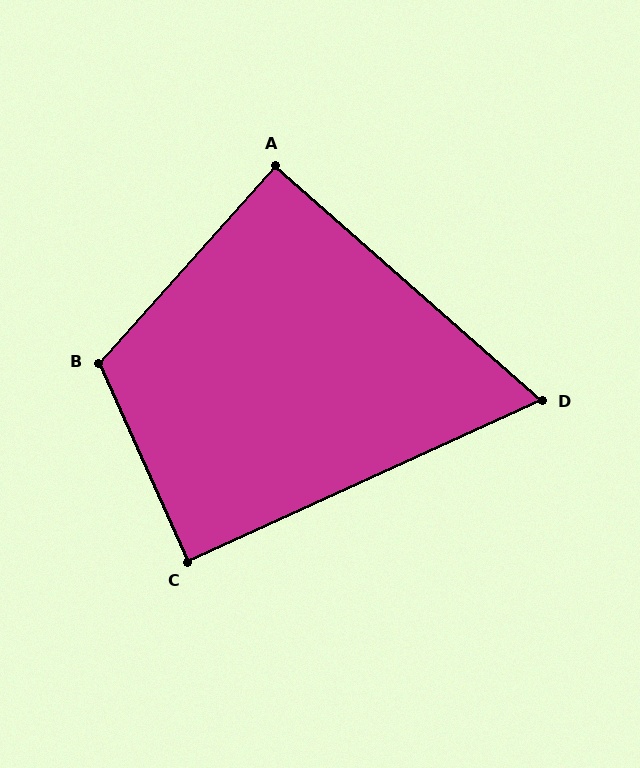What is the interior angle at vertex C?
Approximately 90 degrees (approximately right).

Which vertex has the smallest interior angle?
D, at approximately 66 degrees.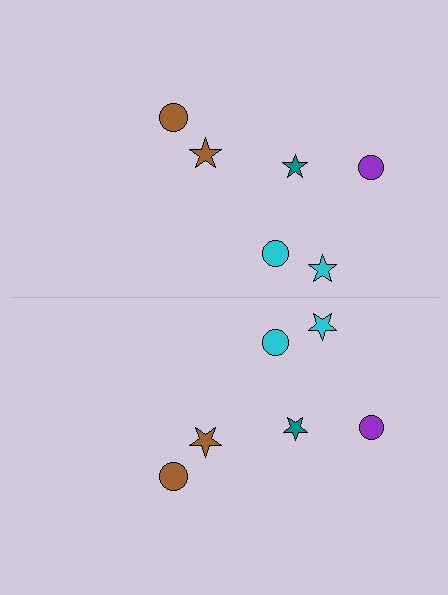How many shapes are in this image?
There are 12 shapes in this image.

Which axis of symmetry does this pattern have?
The pattern has a horizontal axis of symmetry running through the center of the image.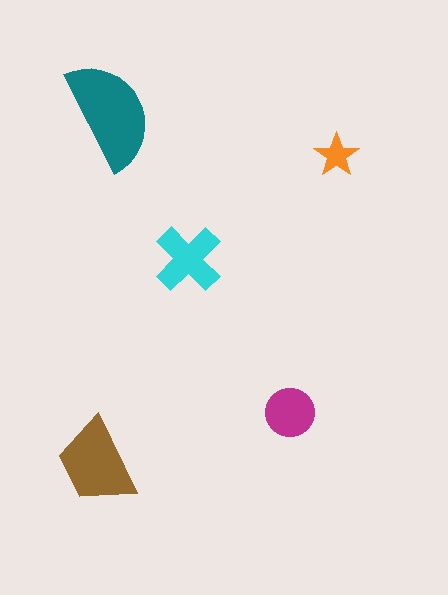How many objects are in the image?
There are 5 objects in the image.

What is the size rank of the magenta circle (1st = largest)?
4th.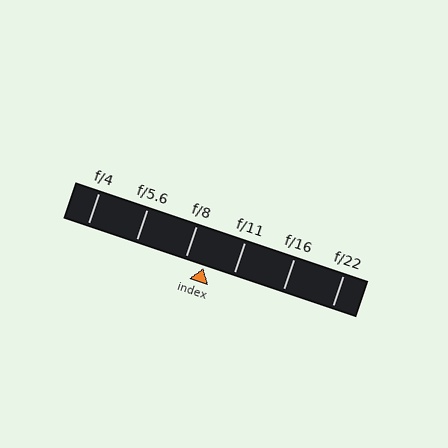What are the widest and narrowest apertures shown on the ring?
The widest aperture shown is f/4 and the narrowest is f/22.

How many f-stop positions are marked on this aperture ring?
There are 6 f-stop positions marked.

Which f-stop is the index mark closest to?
The index mark is closest to f/8.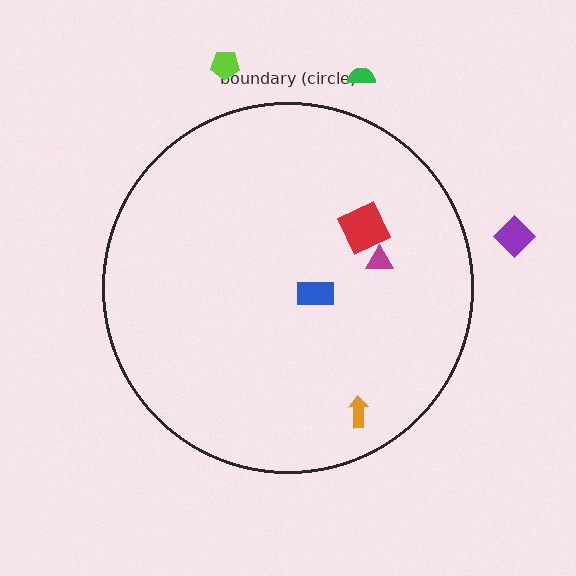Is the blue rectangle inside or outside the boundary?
Inside.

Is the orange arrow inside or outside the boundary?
Inside.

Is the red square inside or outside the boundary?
Inside.